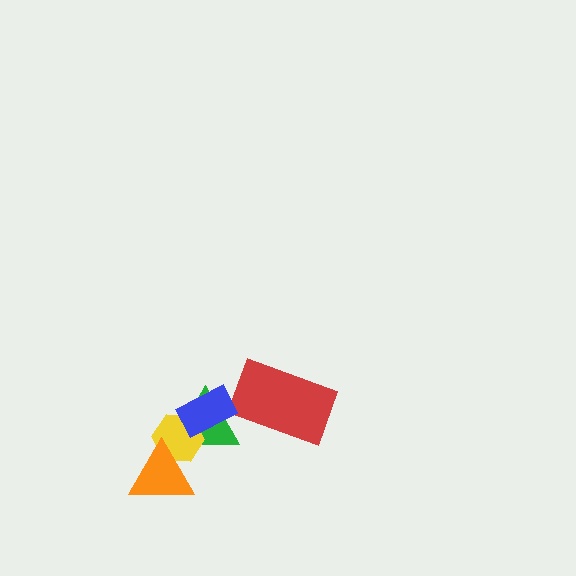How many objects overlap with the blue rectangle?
2 objects overlap with the blue rectangle.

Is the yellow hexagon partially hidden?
Yes, it is partially covered by another shape.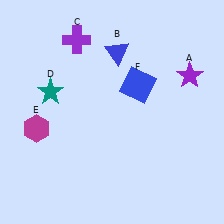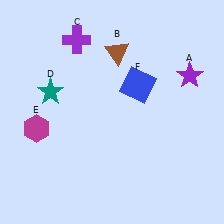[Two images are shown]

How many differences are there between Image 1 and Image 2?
There is 1 difference between the two images.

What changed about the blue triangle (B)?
In Image 1, B is blue. In Image 2, it changed to brown.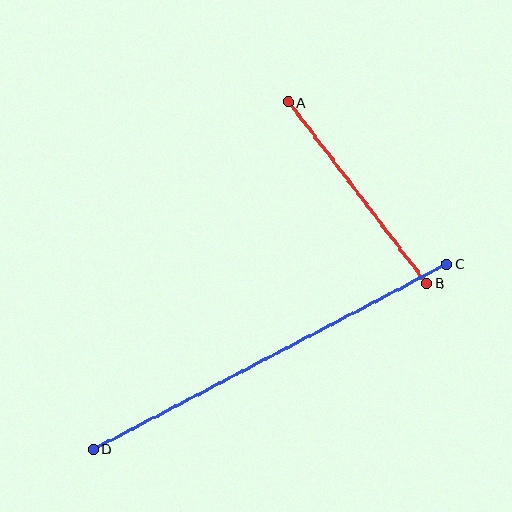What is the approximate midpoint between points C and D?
The midpoint is at approximately (270, 357) pixels.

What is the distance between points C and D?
The distance is approximately 399 pixels.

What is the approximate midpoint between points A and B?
The midpoint is at approximately (357, 192) pixels.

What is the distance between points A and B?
The distance is approximately 227 pixels.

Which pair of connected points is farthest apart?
Points C and D are farthest apart.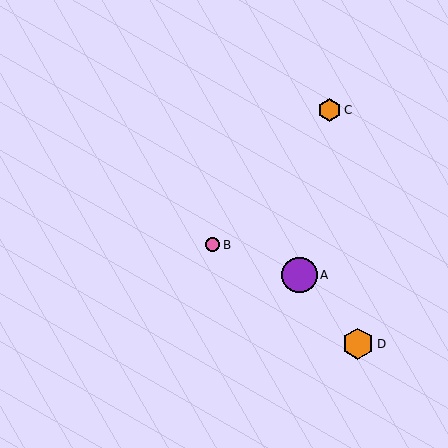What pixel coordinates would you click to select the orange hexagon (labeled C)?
Click at (329, 110) to select the orange hexagon C.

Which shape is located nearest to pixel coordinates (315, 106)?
The orange hexagon (labeled C) at (329, 110) is nearest to that location.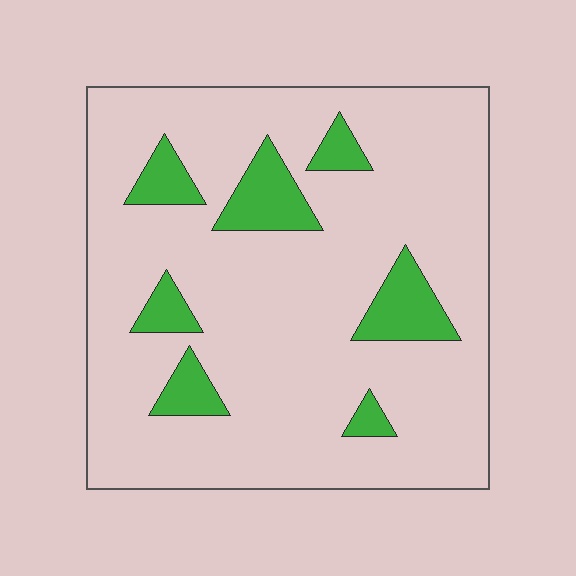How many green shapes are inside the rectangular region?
7.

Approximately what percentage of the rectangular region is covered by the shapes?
Approximately 15%.